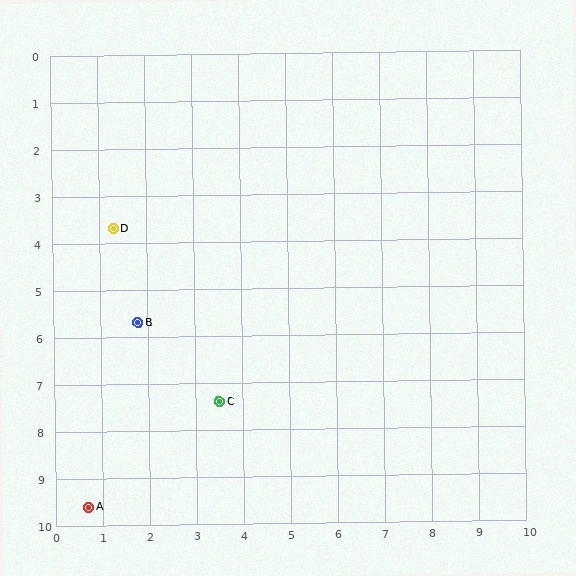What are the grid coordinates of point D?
Point D is at approximately (1.3, 3.7).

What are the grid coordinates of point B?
Point B is at approximately (1.8, 5.7).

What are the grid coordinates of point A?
Point A is at approximately (0.7, 9.6).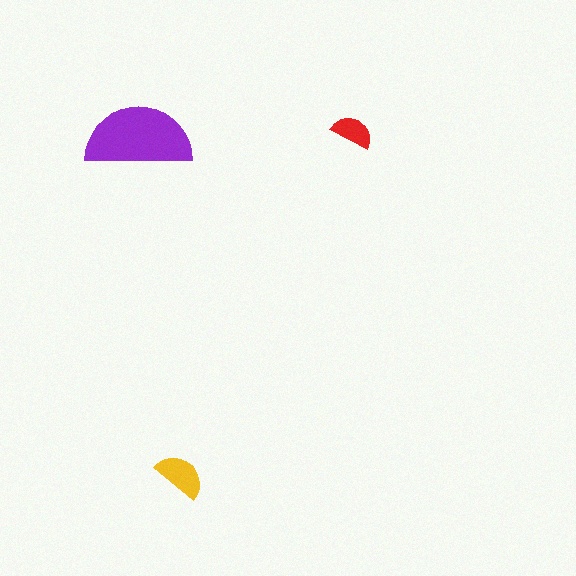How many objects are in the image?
There are 3 objects in the image.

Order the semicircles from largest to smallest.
the purple one, the yellow one, the red one.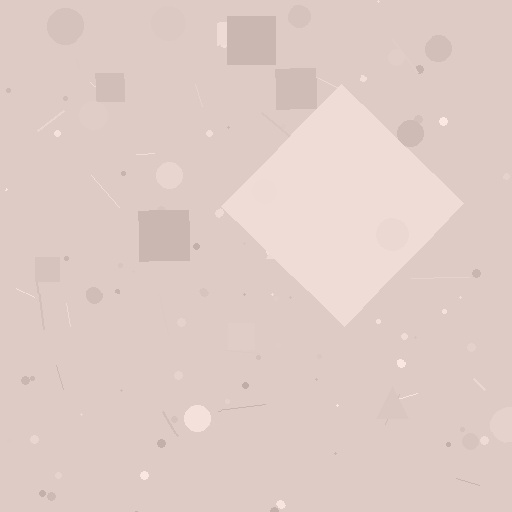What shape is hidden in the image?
A diamond is hidden in the image.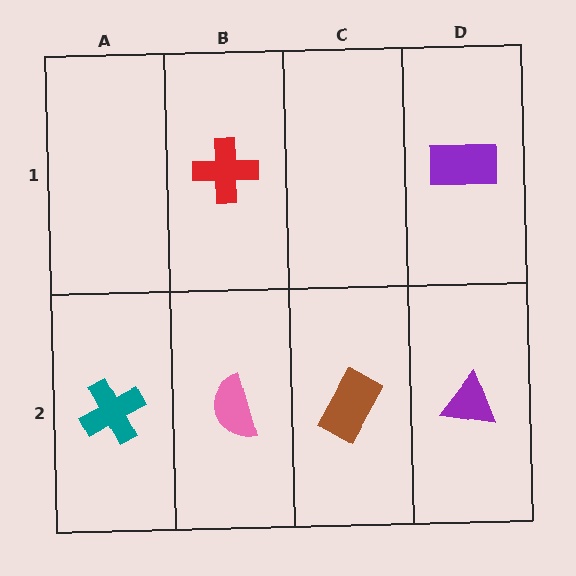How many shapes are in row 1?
2 shapes.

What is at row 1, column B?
A red cross.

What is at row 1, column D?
A purple rectangle.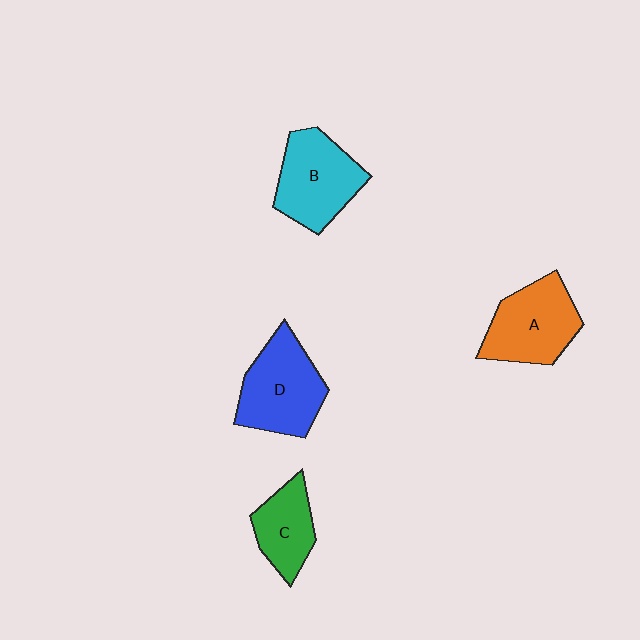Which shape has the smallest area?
Shape C (green).